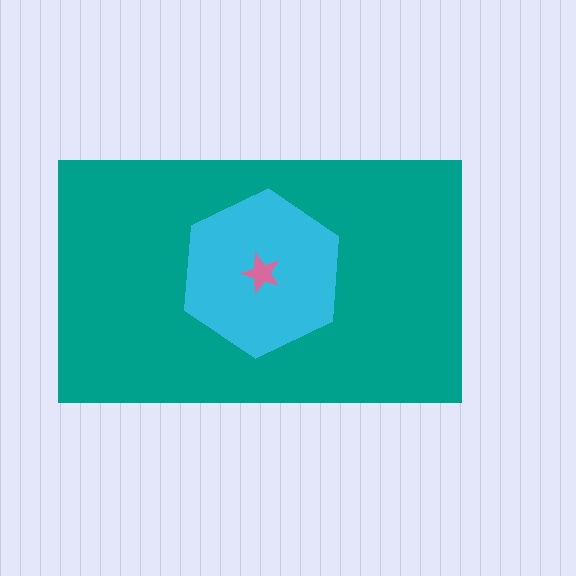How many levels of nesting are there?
3.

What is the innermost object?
The pink star.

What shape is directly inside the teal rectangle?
The cyan hexagon.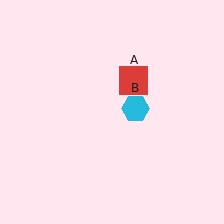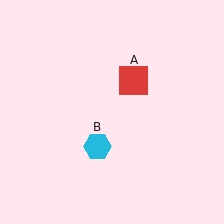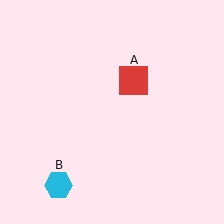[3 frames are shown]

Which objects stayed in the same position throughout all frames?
Red square (object A) remained stationary.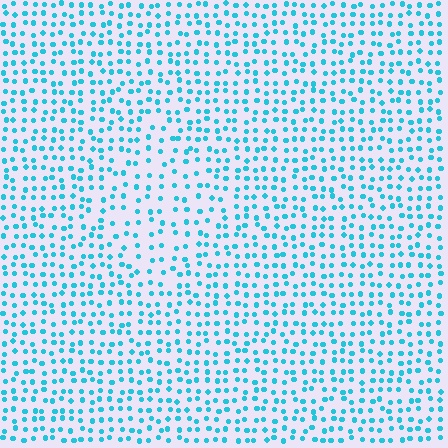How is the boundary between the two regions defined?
The boundary is defined by a change in element density (approximately 1.5x ratio). All elements are the same color, size, and shape.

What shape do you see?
I see a diamond.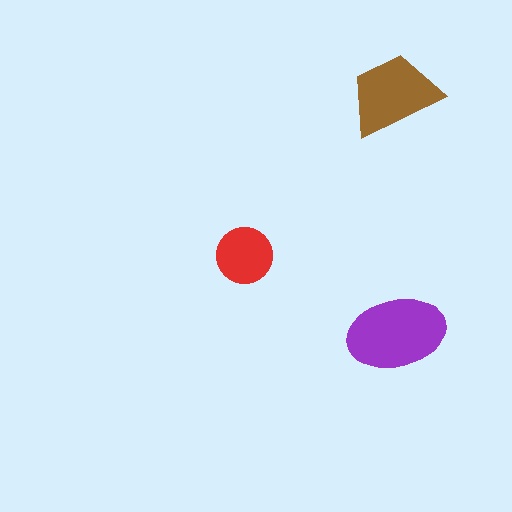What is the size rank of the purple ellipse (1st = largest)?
1st.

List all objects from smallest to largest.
The red circle, the brown trapezoid, the purple ellipse.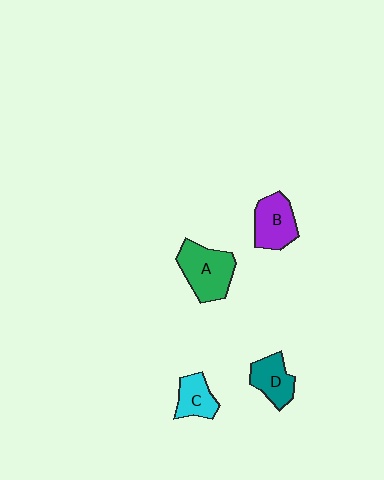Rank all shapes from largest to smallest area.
From largest to smallest: A (green), B (purple), D (teal), C (cyan).